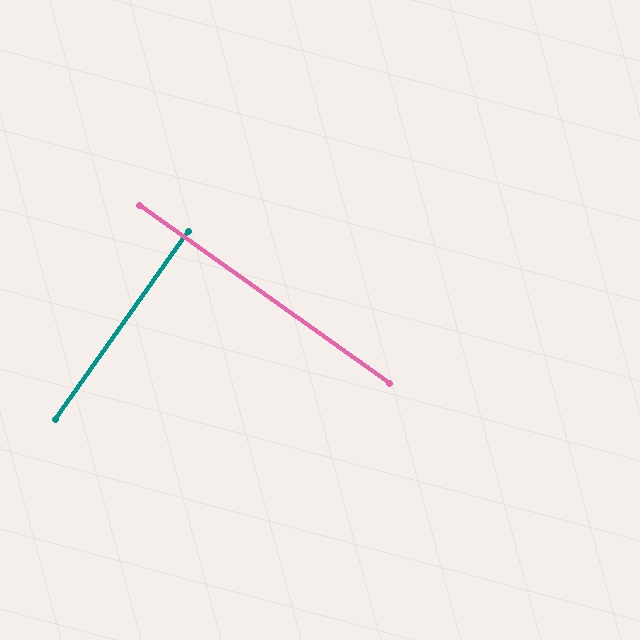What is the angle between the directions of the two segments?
Approximately 90 degrees.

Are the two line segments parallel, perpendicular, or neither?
Perpendicular — they meet at approximately 90°.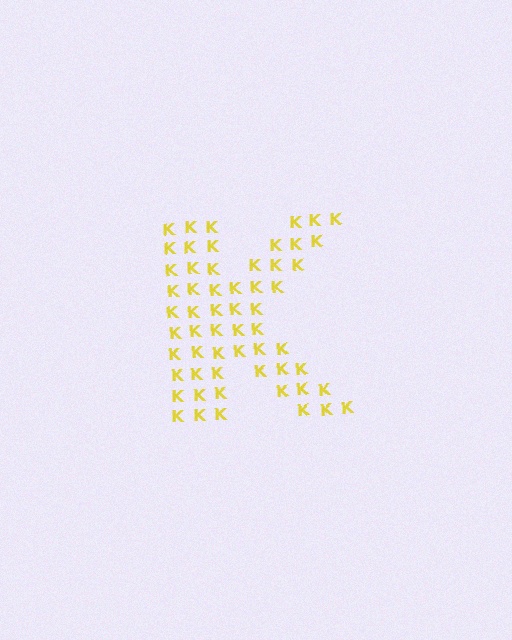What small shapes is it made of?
It is made of small letter K's.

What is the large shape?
The large shape is the letter K.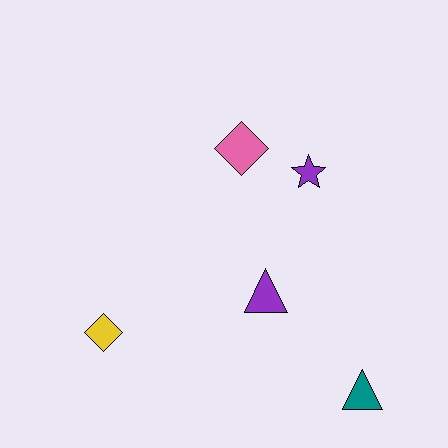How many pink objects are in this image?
There is 1 pink object.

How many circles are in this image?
There are no circles.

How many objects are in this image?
There are 5 objects.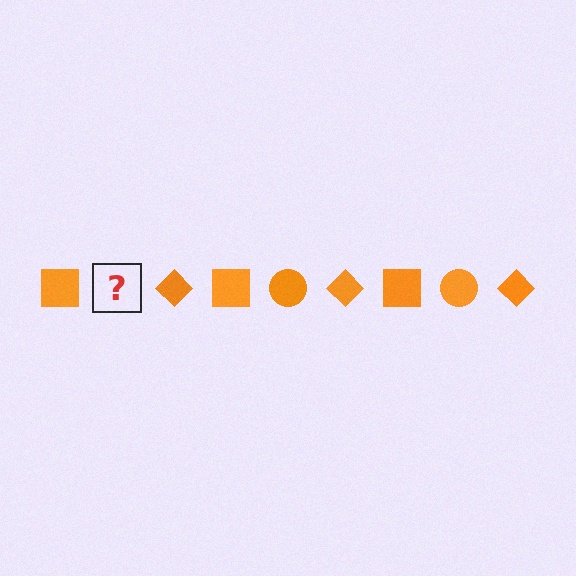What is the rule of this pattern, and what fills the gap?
The rule is that the pattern cycles through square, circle, diamond shapes in orange. The gap should be filled with an orange circle.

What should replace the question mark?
The question mark should be replaced with an orange circle.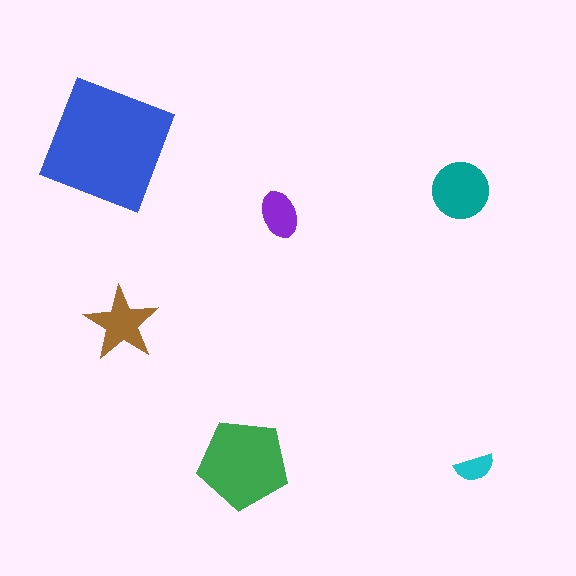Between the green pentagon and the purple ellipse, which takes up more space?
The green pentagon.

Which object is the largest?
The blue square.